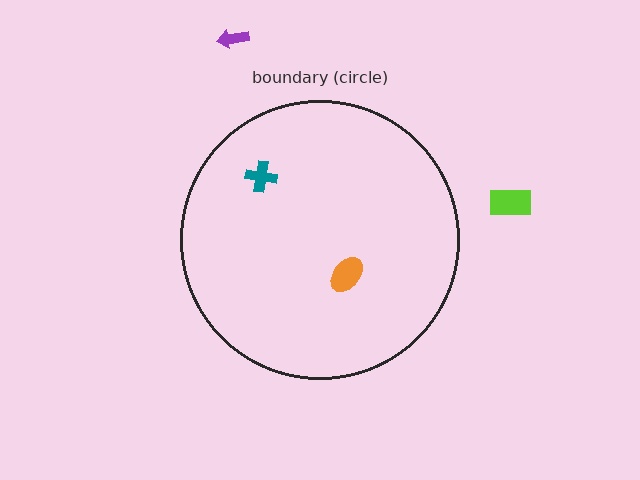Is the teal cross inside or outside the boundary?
Inside.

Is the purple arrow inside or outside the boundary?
Outside.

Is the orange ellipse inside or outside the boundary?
Inside.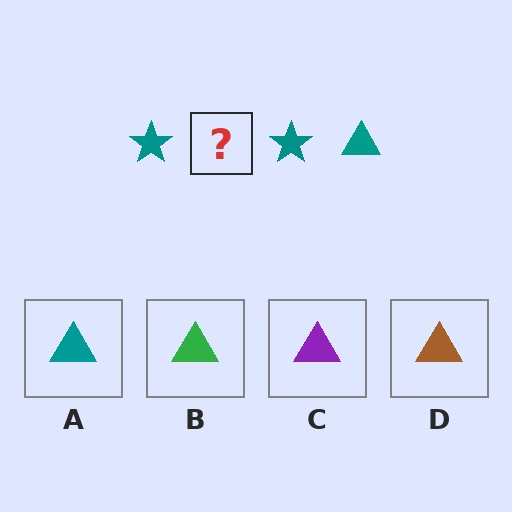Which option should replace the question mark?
Option A.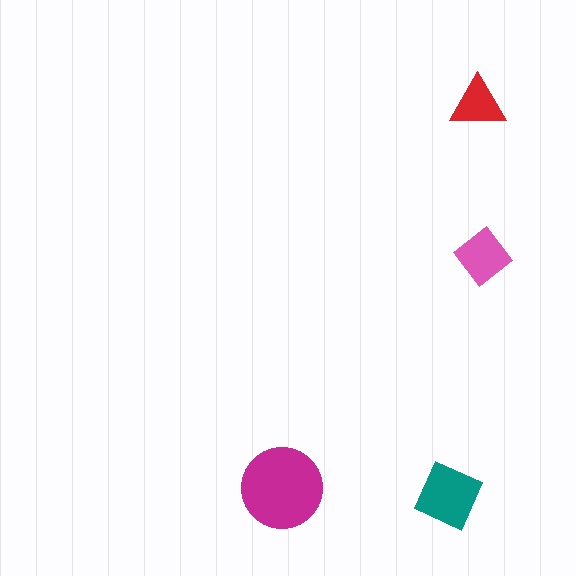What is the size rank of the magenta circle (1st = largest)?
1st.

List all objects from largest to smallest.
The magenta circle, the teal diamond, the pink diamond, the red triangle.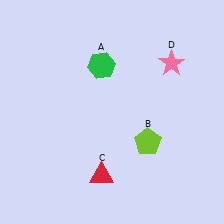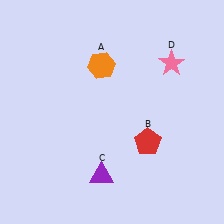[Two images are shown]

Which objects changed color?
A changed from green to orange. B changed from lime to red. C changed from red to purple.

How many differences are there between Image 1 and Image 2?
There are 3 differences between the two images.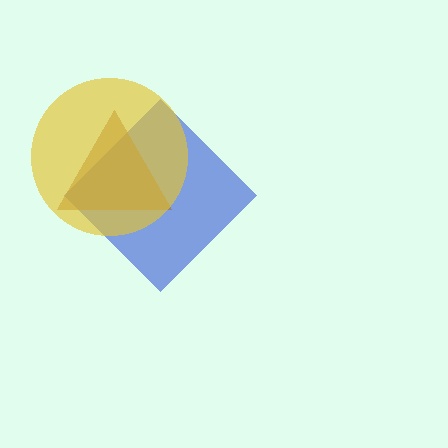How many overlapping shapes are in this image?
There are 3 overlapping shapes in the image.